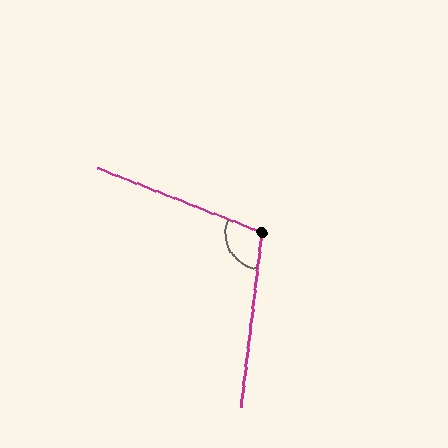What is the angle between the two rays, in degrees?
Approximately 105 degrees.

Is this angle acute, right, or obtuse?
It is obtuse.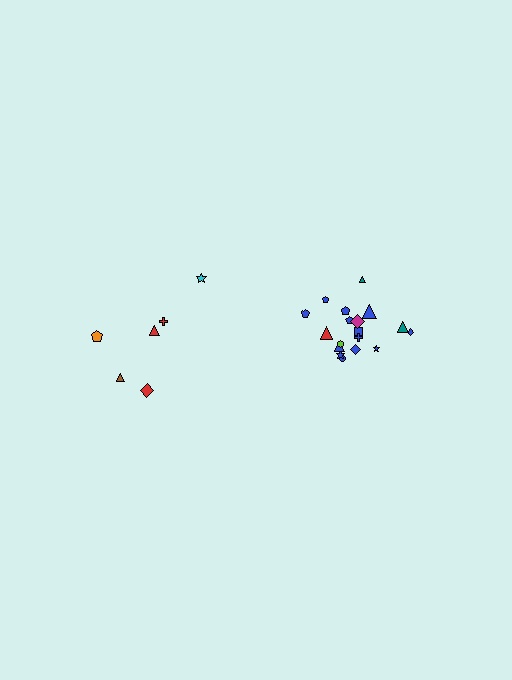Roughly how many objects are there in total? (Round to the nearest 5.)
Roughly 25 objects in total.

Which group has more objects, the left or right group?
The right group.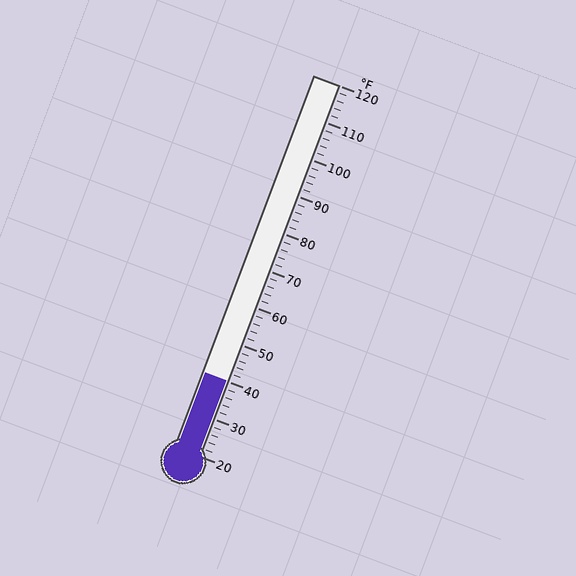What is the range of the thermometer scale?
The thermometer scale ranges from 20°F to 120°F.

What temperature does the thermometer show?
The thermometer shows approximately 40°F.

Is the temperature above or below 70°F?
The temperature is below 70°F.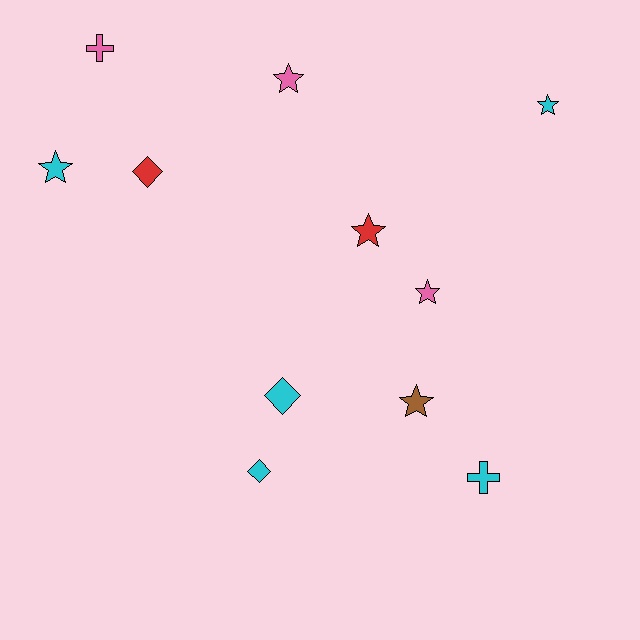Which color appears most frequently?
Cyan, with 5 objects.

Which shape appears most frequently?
Star, with 6 objects.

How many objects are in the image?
There are 11 objects.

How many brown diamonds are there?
There are no brown diamonds.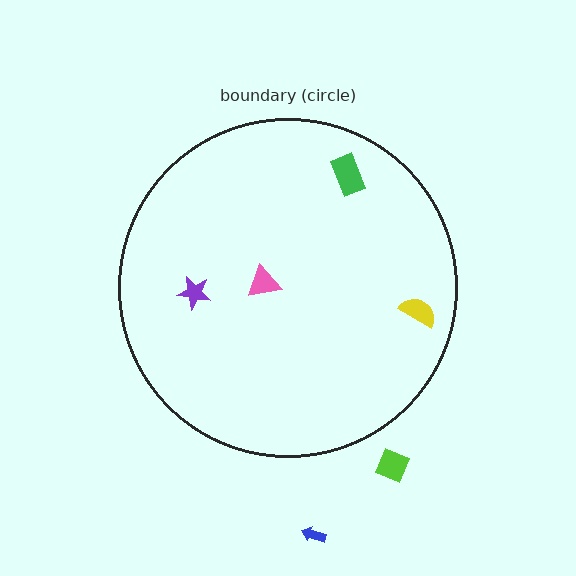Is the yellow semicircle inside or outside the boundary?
Inside.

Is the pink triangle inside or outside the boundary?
Inside.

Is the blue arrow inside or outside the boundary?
Outside.